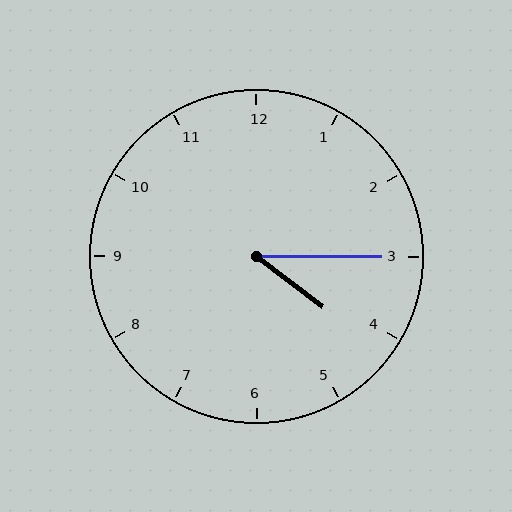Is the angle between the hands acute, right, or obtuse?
It is acute.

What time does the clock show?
4:15.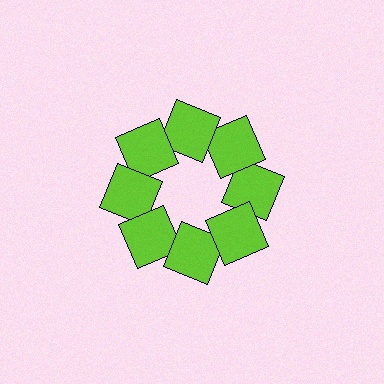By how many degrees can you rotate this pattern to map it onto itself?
The pattern maps onto itself every 45 degrees of rotation.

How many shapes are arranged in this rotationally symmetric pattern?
There are 8 shapes, arranged in 8 groups of 1.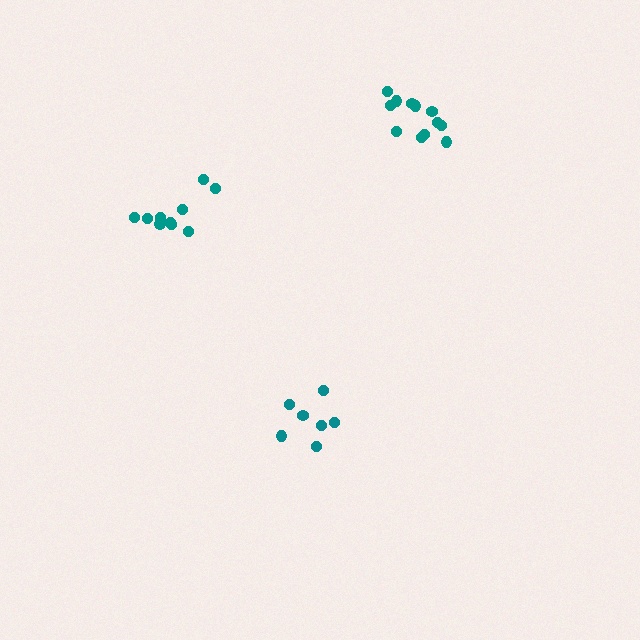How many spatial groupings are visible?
There are 3 spatial groupings.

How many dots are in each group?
Group 1: 12 dots, Group 2: 10 dots, Group 3: 7 dots (29 total).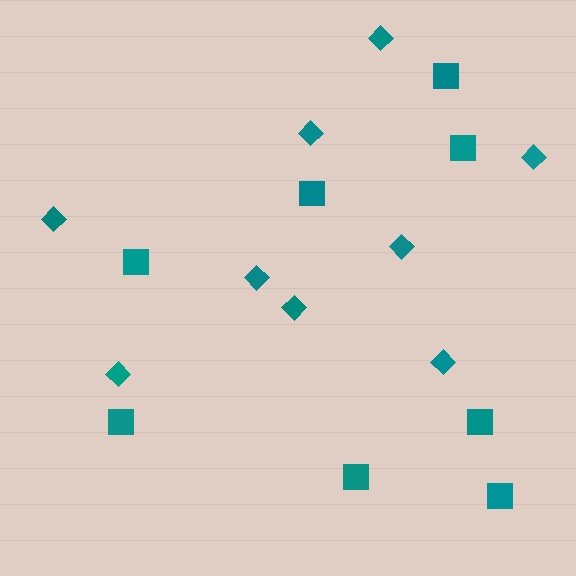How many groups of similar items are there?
There are 2 groups: one group of diamonds (9) and one group of squares (8).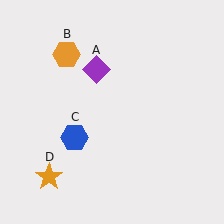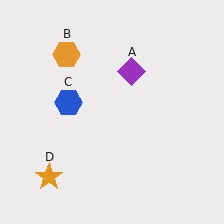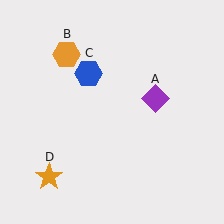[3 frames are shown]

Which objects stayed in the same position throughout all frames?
Orange hexagon (object B) and orange star (object D) remained stationary.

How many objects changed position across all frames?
2 objects changed position: purple diamond (object A), blue hexagon (object C).